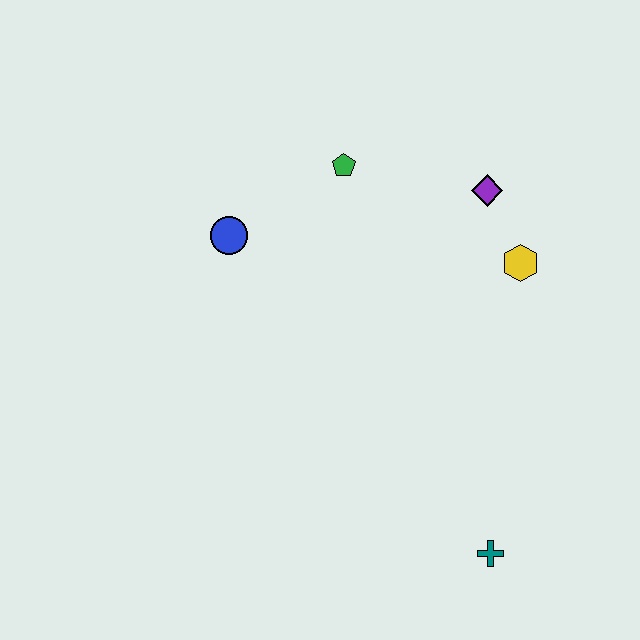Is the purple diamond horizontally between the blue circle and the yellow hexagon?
Yes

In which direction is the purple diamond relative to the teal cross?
The purple diamond is above the teal cross.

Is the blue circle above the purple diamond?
No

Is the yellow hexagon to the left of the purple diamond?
No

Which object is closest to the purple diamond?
The yellow hexagon is closest to the purple diamond.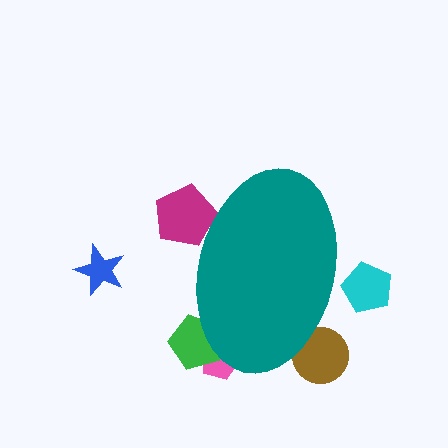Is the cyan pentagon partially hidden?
Yes, the cyan pentagon is partially hidden behind the teal ellipse.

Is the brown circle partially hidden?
Yes, the brown circle is partially hidden behind the teal ellipse.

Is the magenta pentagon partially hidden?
Yes, the magenta pentagon is partially hidden behind the teal ellipse.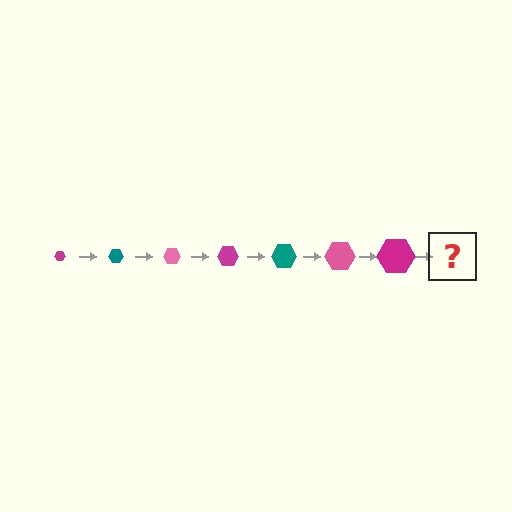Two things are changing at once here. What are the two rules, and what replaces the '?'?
The two rules are that the hexagon grows larger each step and the color cycles through magenta, teal, and pink. The '?' should be a teal hexagon, larger than the previous one.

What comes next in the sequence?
The next element should be a teal hexagon, larger than the previous one.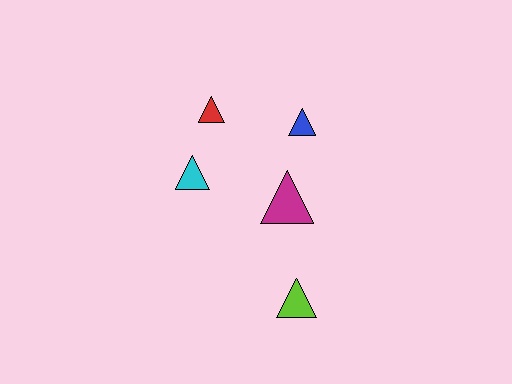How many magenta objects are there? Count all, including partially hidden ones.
There is 1 magenta object.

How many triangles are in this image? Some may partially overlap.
There are 5 triangles.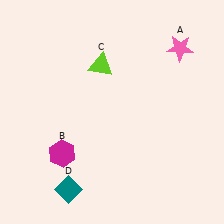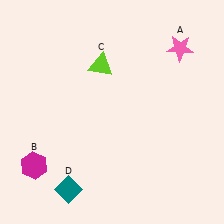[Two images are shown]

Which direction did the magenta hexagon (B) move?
The magenta hexagon (B) moved left.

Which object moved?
The magenta hexagon (B) moved left.